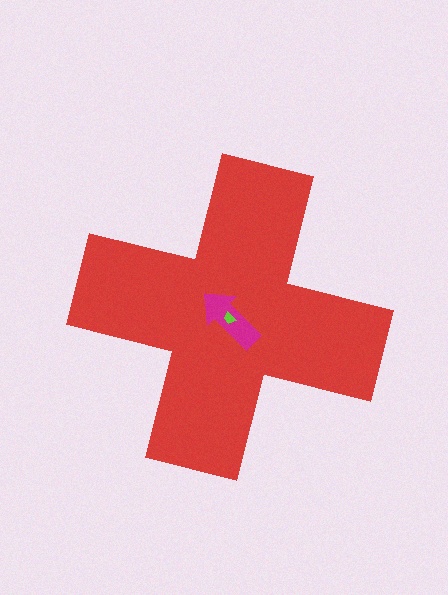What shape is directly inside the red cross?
The magenta arrow.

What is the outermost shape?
The red cross.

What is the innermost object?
The lime trapezoid.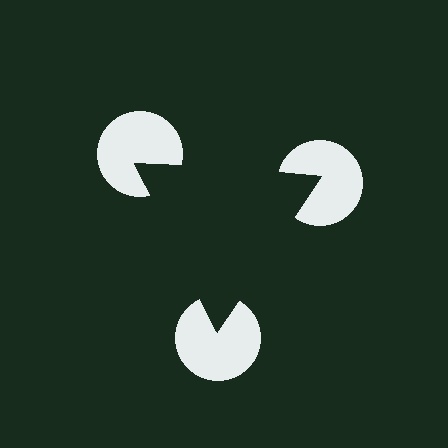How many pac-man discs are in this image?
There are 3 — one at each vertex of the illusory triangle.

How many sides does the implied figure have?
3 sides.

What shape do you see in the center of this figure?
An illusory triangle — its edges are inferred from the aligned wedge cuts in the pac-man discs, not physically drawn.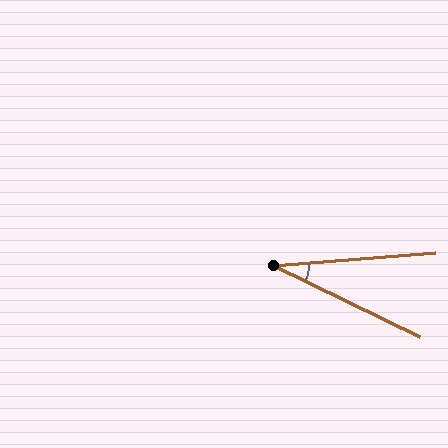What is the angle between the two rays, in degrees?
Approximately 30 degrees.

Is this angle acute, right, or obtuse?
It is acute.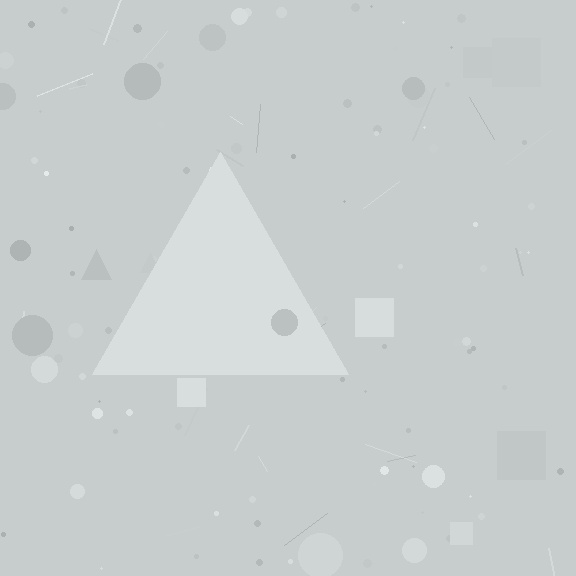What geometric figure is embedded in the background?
A triangle is embedded in the background.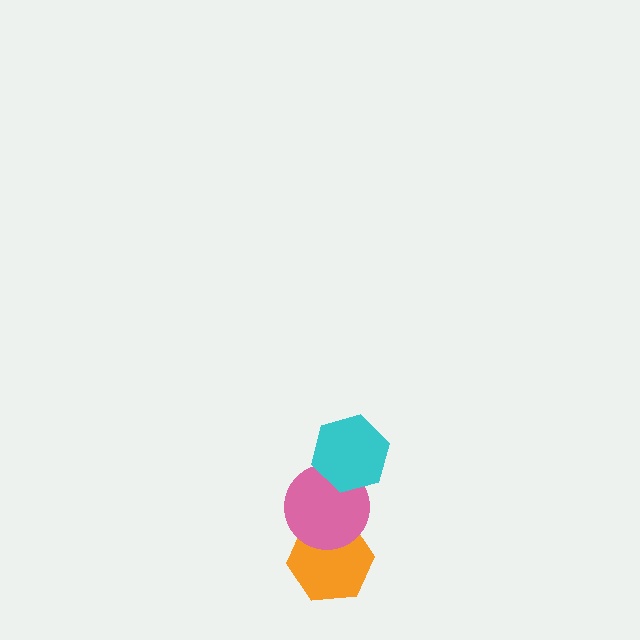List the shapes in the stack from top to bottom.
From top to bottom: the cyan hexagon, the pink circle, the orange hexagon.